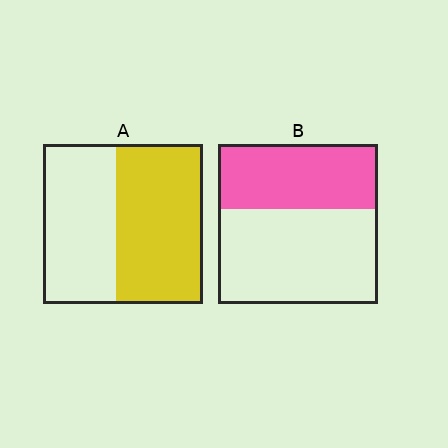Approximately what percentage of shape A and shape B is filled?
A is approximately 55% and B is approximately 40%.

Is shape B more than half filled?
No.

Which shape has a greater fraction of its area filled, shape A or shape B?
Shape A.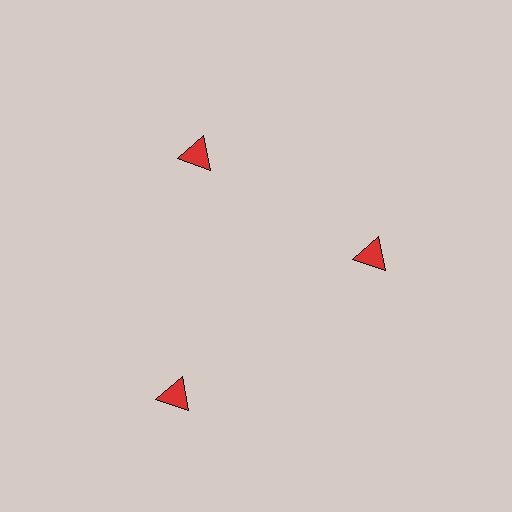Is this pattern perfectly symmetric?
No. The 3 red triangles are arranged in a ring, but one element near the 7 o'clock position is pushed outward from the center, breaking the 3-fold rotational symmetry.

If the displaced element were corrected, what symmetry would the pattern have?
It would have 3-fold rotational symmetry — the pattern would map onto itself every 120 degrees.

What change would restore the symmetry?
The symmetry would be restored by moving it inward, back onto the ring so that all 3 triangles sit at equal angles and equal distance from the center.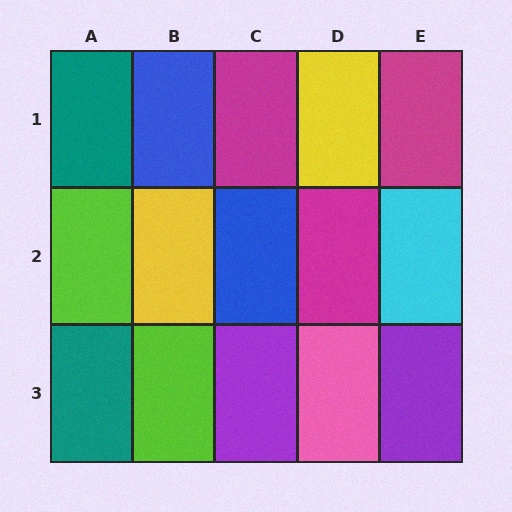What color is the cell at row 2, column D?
Magenta.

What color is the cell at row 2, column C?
Blue.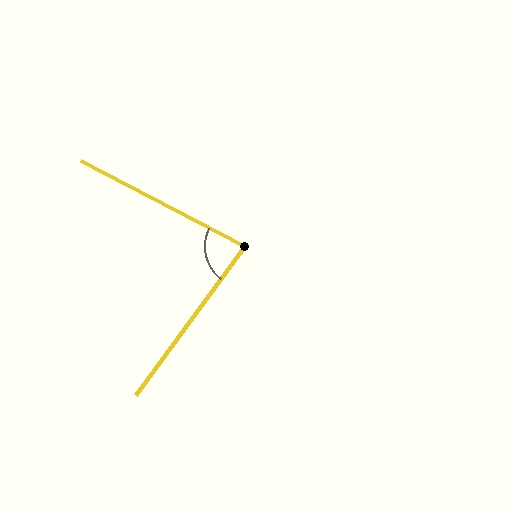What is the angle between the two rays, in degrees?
Approximately 81 degrees.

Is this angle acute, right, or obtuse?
It is acute.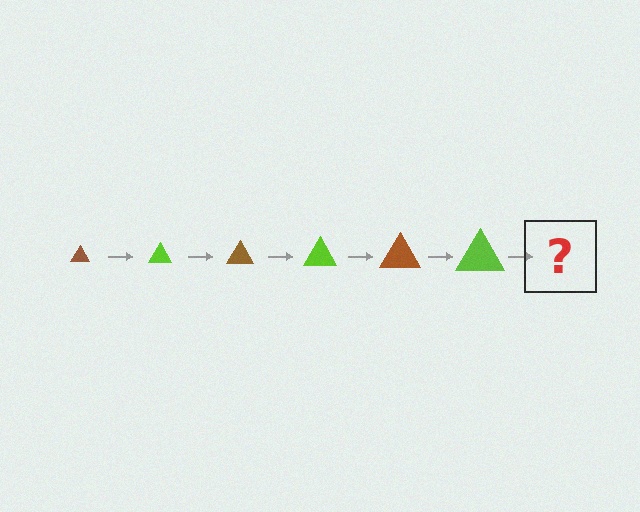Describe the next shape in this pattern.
It should be a brown triangle, larger than the previous one.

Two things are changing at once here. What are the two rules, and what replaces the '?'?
The two rules are that the triangle grows larger each step and the color cycles through brown and lime. The '?' should be a brown triangle, larger than the previous one.